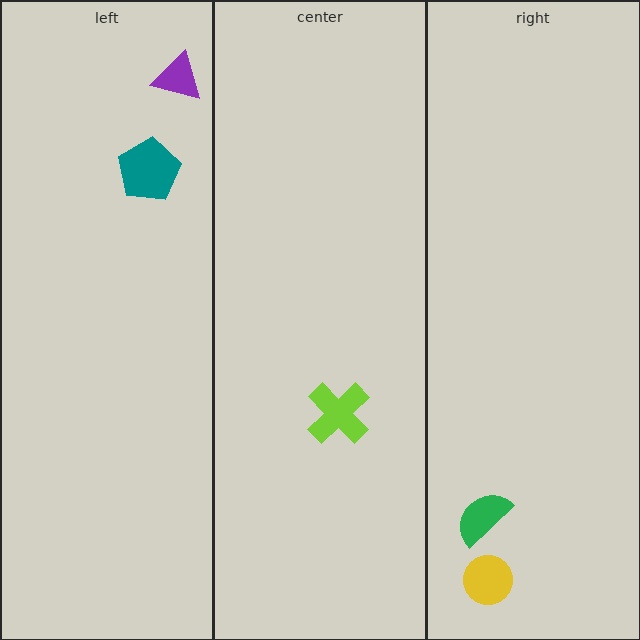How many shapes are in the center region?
1.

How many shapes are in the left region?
2.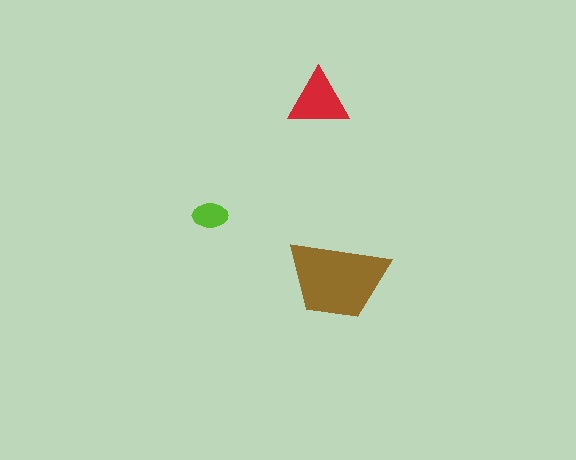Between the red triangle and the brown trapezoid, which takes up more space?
The brown trapezoid.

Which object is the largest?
The brown trapezoid.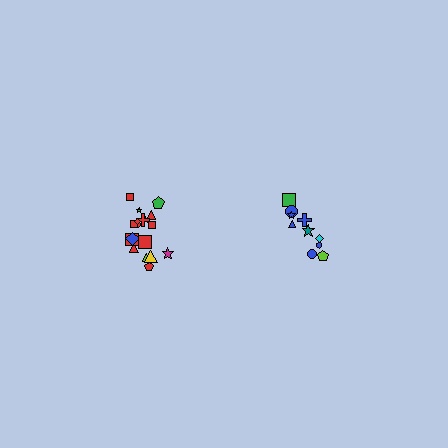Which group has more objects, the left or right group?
The left group.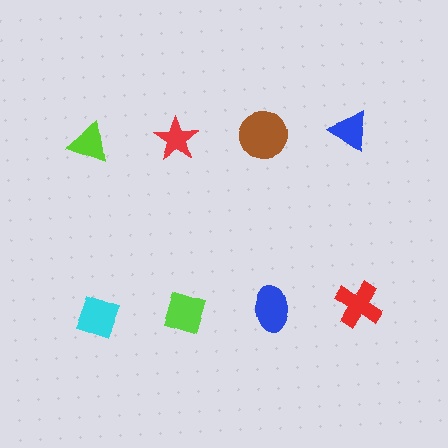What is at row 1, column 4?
A blue triangle.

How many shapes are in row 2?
4 shapes.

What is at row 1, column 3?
A brown circle.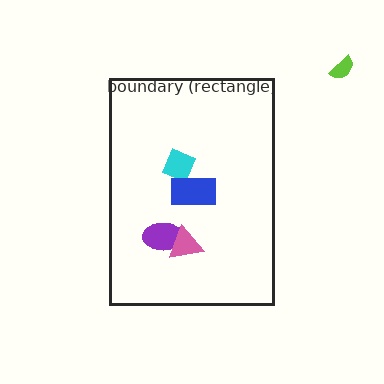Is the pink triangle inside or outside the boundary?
Inside.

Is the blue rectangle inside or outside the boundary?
Inside.